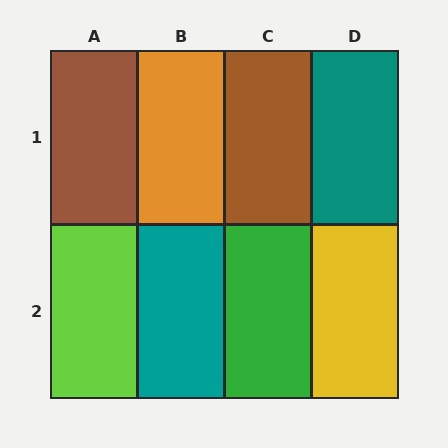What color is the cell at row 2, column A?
Lime.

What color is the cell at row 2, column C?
Green.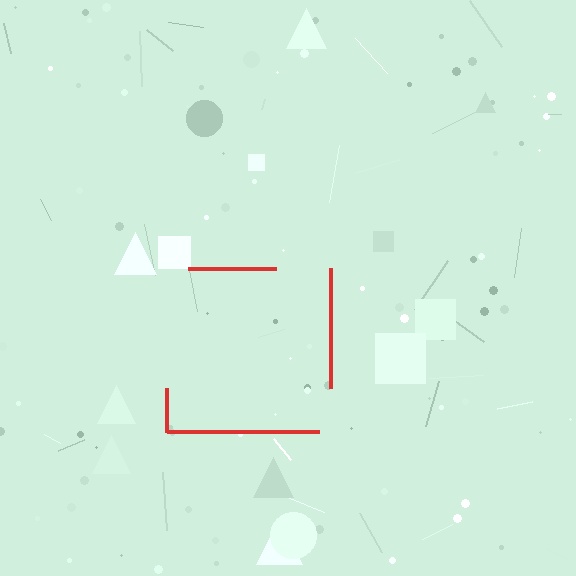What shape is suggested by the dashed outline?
The dashed outline suggests a square.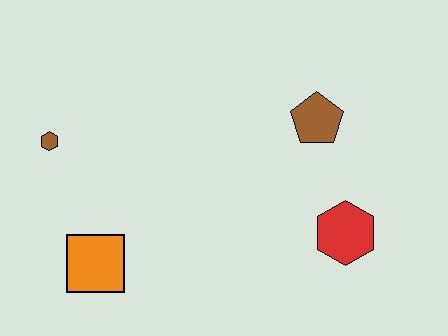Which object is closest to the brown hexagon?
The orange square is closest to the brown hexagon.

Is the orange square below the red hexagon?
Yes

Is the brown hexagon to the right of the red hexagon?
No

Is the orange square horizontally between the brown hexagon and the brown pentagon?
Yes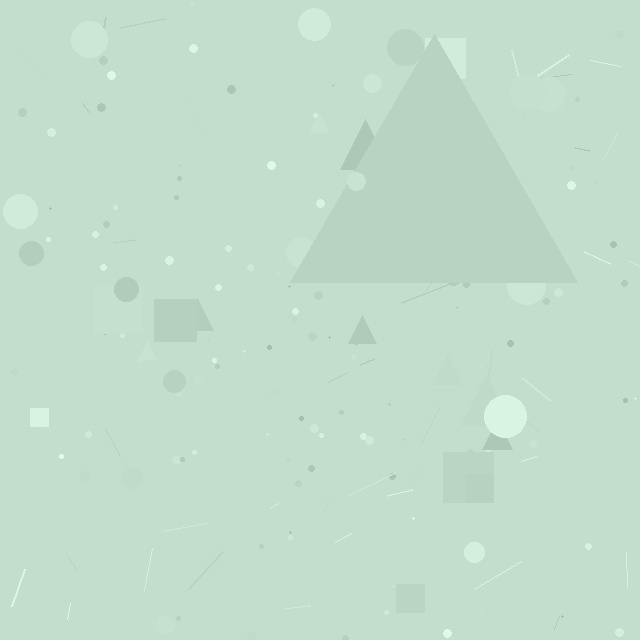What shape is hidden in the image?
A triangle is hidden in the image.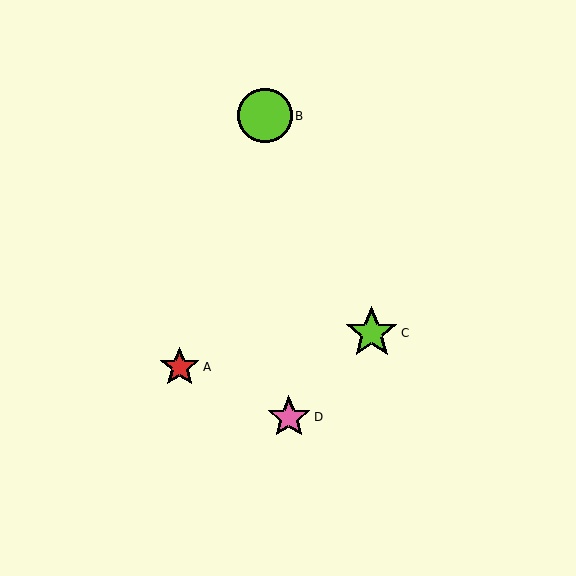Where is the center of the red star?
The center of the red star is at (180, 367).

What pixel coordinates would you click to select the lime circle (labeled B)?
Click at (265, 116) to select the lime circle B.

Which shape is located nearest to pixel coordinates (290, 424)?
The pink star (labeled D) at (289, 417) is nearest to that location.